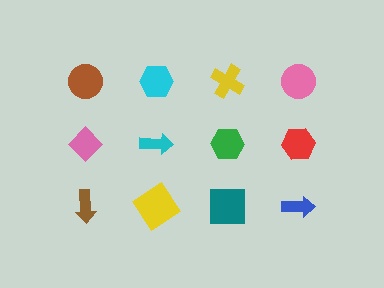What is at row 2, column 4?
A red hexagon.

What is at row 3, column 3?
A teal square.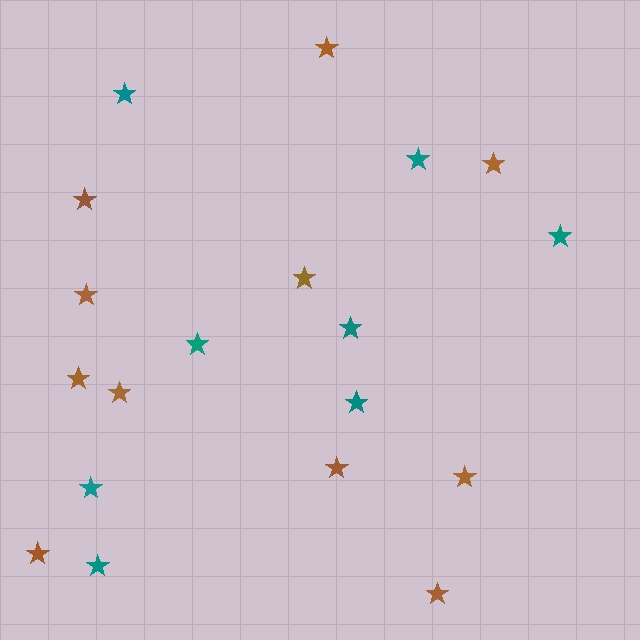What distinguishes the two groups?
There are 2 groups: one group of brown stars (11) and one group of teal stars (8).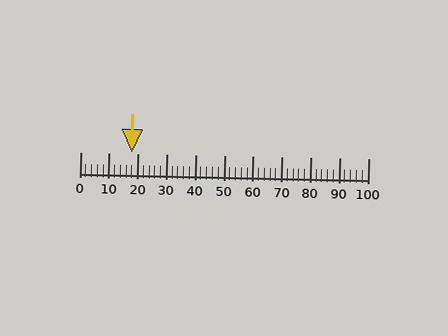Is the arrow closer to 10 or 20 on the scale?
The arrow is closer to 20.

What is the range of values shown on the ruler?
The ruler shows values from 0 to 100.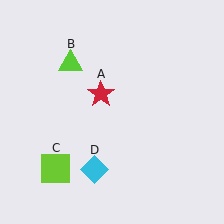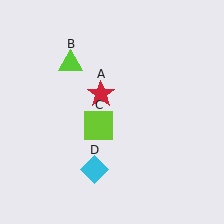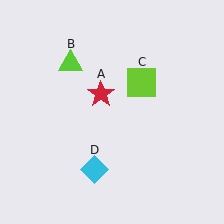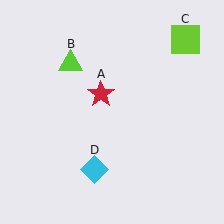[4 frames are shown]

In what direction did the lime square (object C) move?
The lime square (object C) moved up and to the right.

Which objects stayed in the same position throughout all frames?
Red star (object A) and lime triangle (object B) and cyan diamond (object D) remained stationary.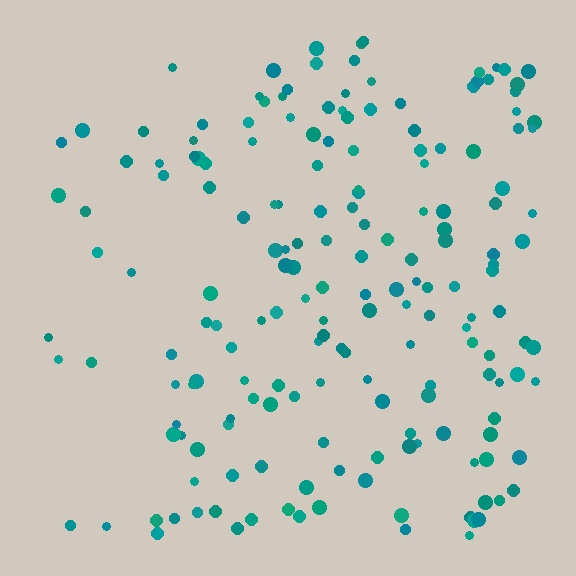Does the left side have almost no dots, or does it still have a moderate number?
Still a moderate number, just noticeably fewer than the right.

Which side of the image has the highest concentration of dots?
The right.